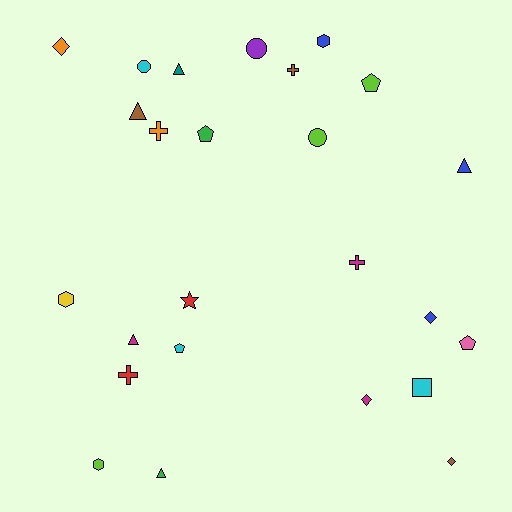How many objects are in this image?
There are 25 objects.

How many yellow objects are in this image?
There is 1 yellow object.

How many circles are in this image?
There are 3 circles.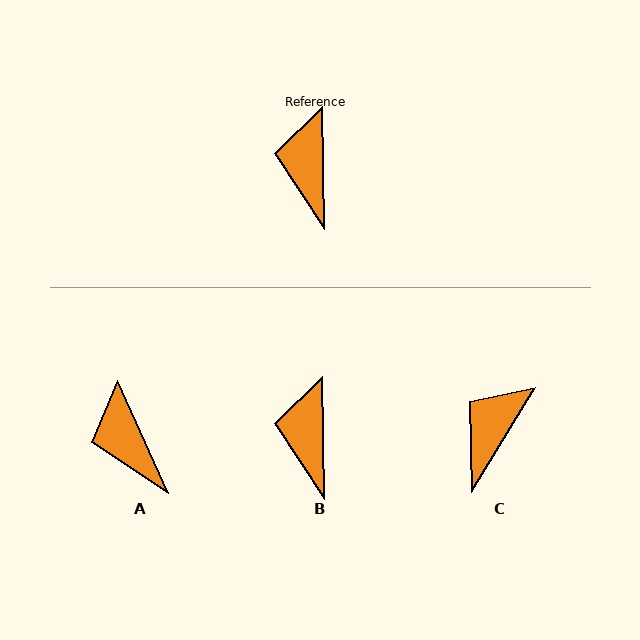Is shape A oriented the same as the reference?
No, it is off by about 23 degrees.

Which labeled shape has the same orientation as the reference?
B.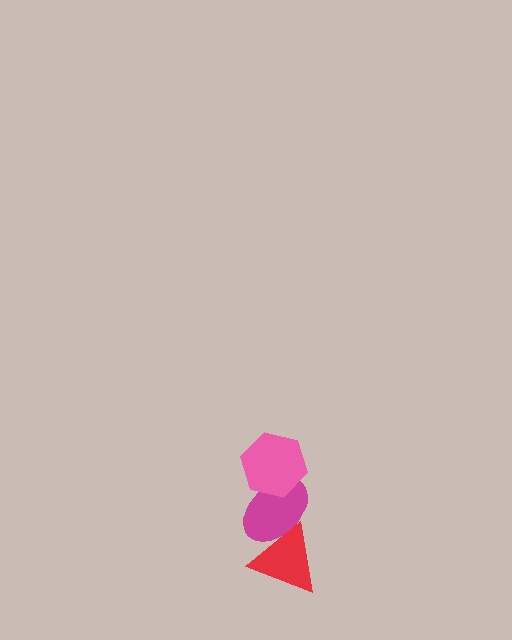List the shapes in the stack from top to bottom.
From top to bottom: the pink hexagon, the magenta ellipse, the red triangle.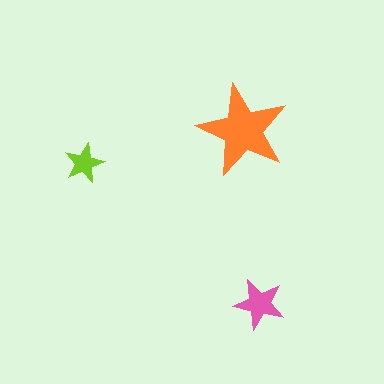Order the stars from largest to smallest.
the orange one, the pink one, the lime one.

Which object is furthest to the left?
The lime star is leftmost.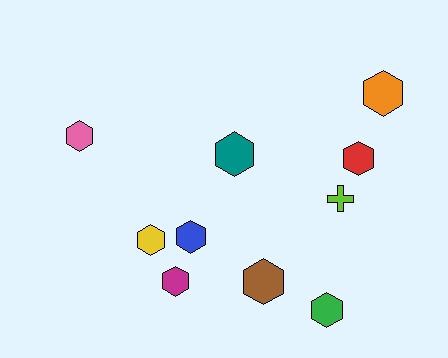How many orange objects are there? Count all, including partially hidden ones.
There is 1 orange object.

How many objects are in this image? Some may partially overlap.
There are 10 objects.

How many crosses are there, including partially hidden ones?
There is 1 cross.